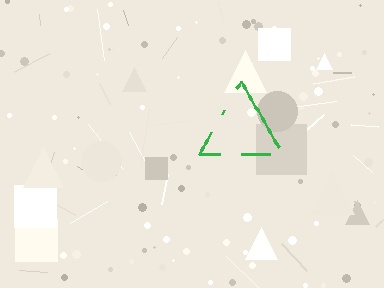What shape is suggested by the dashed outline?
The dashed outline suggests a triangle.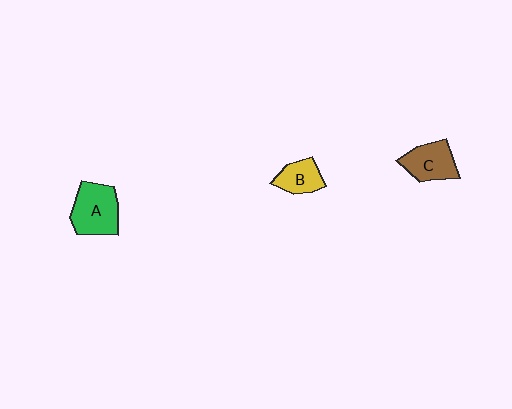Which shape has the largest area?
Shape A (green).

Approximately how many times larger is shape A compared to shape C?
Approximately 1.3 times.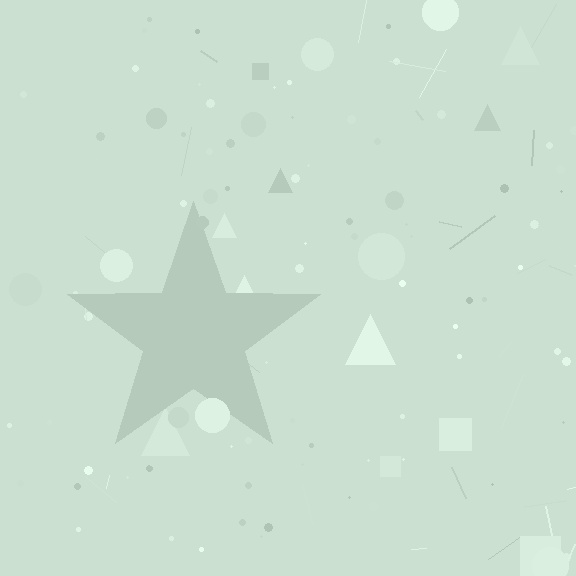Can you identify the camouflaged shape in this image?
The camouflaged shape is a star.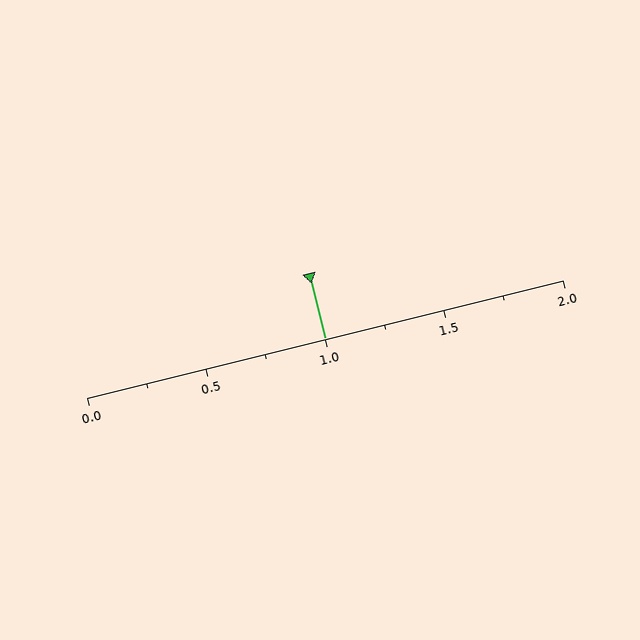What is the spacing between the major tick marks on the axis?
The major ticks are spaced 0.5 apart.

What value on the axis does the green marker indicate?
The marker indicates approximately 1.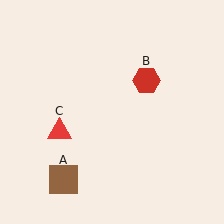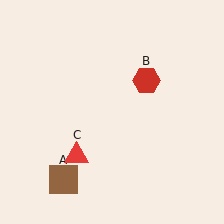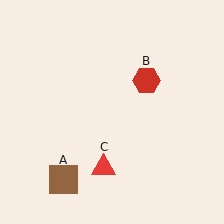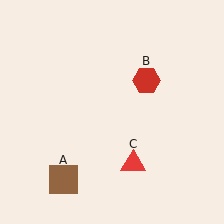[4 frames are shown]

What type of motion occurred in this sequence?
The red triangle (object C) rotated counterclockwise around the center of the scene.